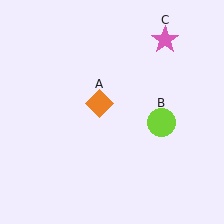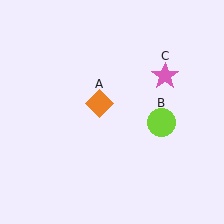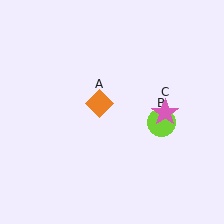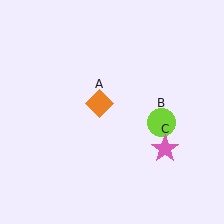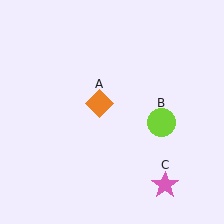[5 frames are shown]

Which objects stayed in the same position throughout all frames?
Orange diamond (object A) and lime circle (object B) remained stationary.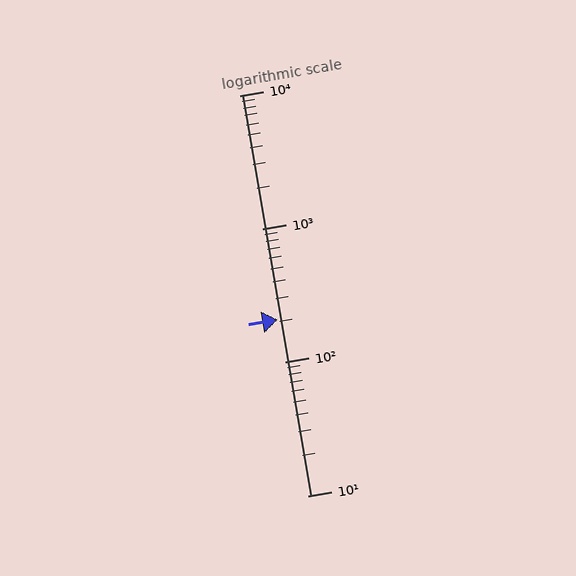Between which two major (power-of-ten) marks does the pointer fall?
The pointer is between 100 and 1000.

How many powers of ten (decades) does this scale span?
The scale spans 3 decades, from 10 to 10000.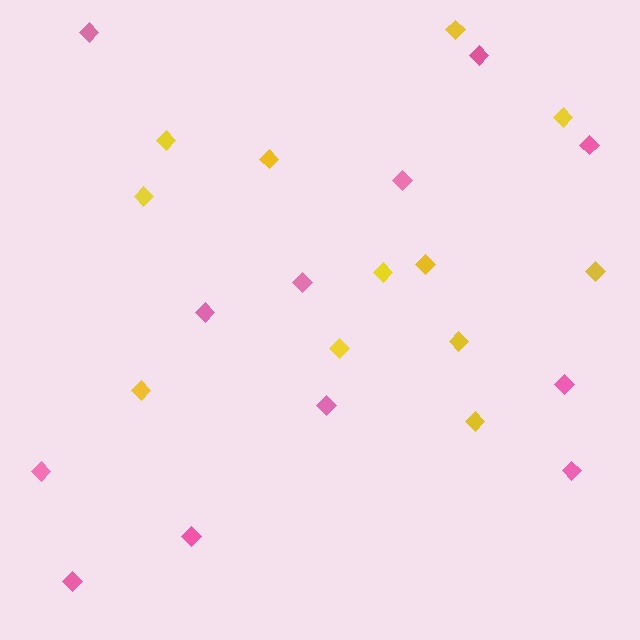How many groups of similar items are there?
There are 2 groups: one group of yellow diamonds (12) and one group of pink diamonds (12).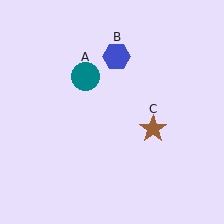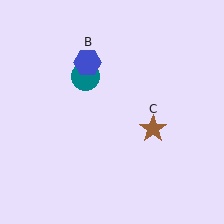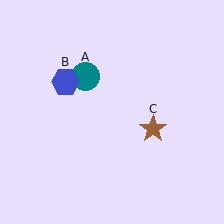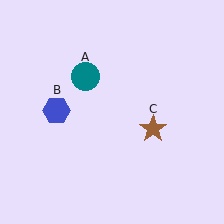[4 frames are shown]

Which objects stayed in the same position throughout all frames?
Teal circle (object A) and brown star (object C) remained stationary.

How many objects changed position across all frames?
1 object changed position: blue hexagon (object B).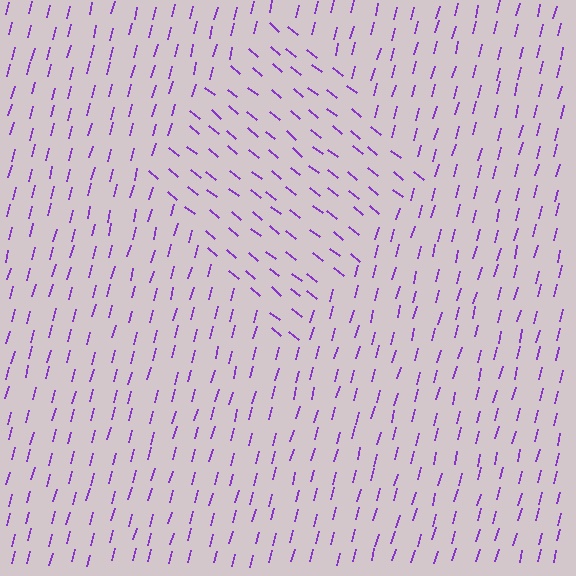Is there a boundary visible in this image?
Yes, there is a texture boundary formed by a change in line orientation.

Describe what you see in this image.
The image is filled with small purple line segments. A diamond region in the image has lines oriented differently from the surrounding lines, creating a visible texture boundary.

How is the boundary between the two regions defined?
The boundary is defined purely by a change in line orientation (approximately 66 degrees difference). All lines are the same color and thickness.